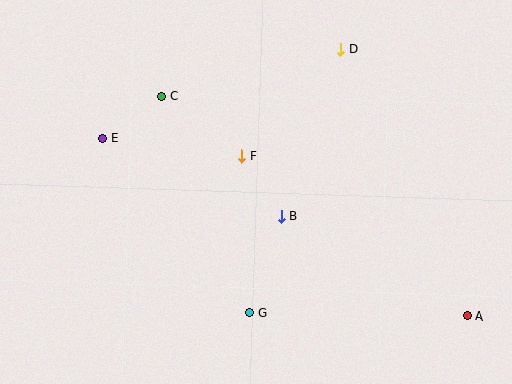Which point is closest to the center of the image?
Point B at (281, 216) is closest to the center.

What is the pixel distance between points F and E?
The distance between F and E is 141 pixels.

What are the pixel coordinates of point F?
Point F is at (242, 156).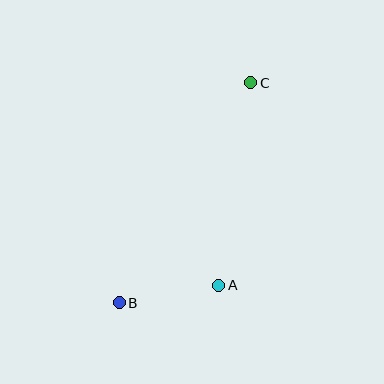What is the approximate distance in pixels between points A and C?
The distance between A and C is approximately 205 pixels.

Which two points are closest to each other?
Points A and B are closest to each other.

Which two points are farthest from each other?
Points B and C are farthest from each other.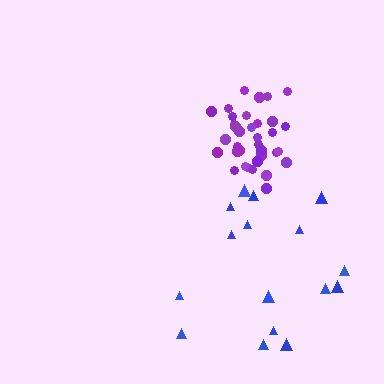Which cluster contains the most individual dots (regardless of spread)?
Purple (35).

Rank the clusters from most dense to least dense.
purple, blue.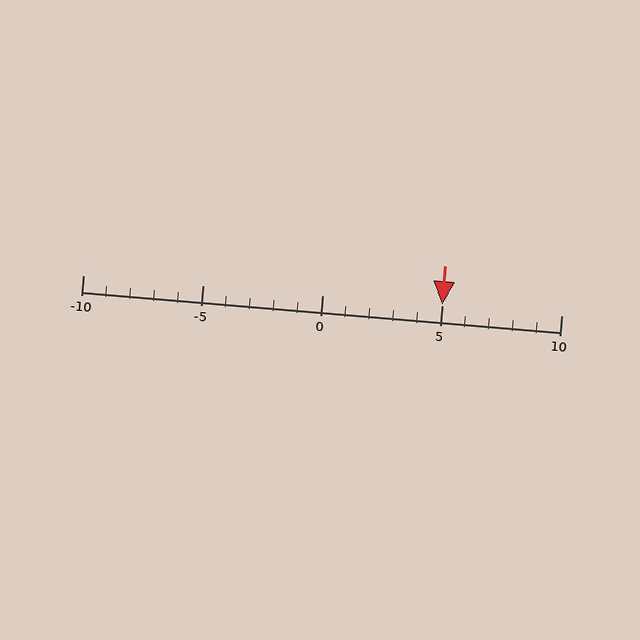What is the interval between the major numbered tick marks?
The major tick marks are spaced 5 units apart.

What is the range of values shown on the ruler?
The ruler shows values from -10 to 10.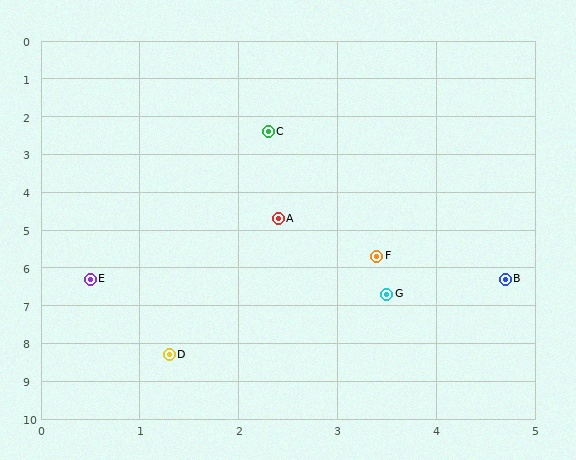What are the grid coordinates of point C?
Point C is at approximately (2.3, 2.4).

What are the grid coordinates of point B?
Point B is at approximately (4.7, 6.3).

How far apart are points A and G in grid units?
Points A and G are about 2.3 grid units apart.